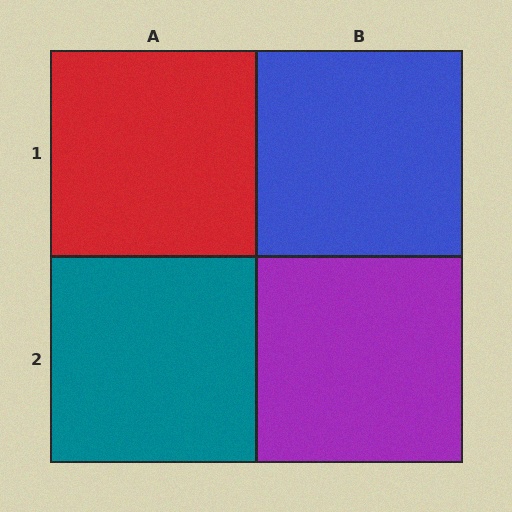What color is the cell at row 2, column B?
Purple.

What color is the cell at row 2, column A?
Teal.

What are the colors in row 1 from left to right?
Red, blue.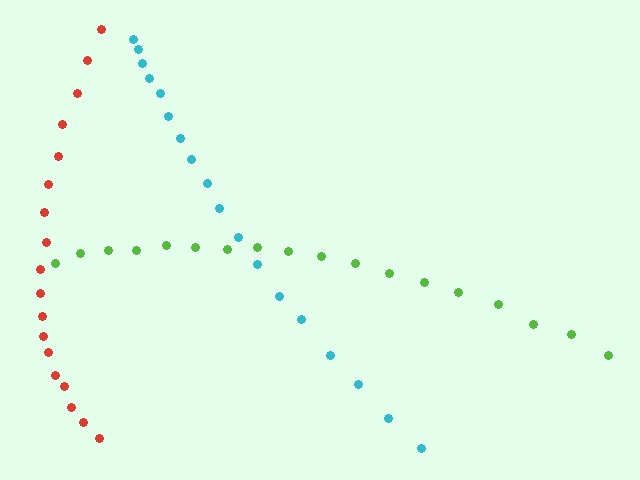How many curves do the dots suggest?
There are 3 distinct paths.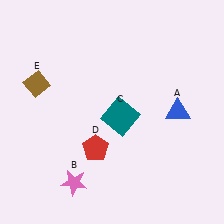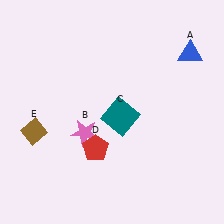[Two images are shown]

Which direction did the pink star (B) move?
The pink star (B) moved up.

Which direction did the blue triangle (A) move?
The blue triangle (A) moved up.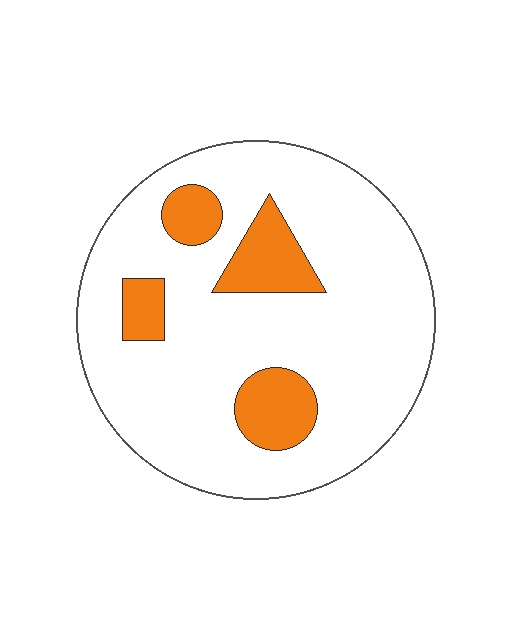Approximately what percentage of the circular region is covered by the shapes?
Approximately 15%.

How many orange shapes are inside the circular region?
4.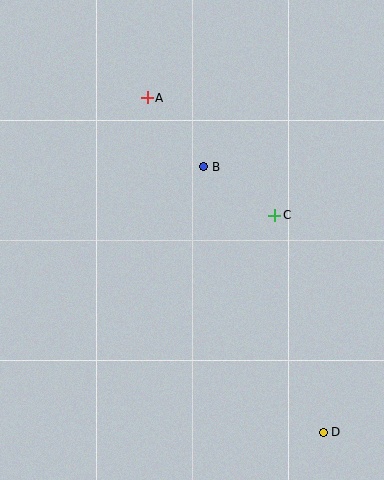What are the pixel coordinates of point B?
Point B is at (204, 167).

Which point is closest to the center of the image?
Point B at (204, 167) is closest to the center.